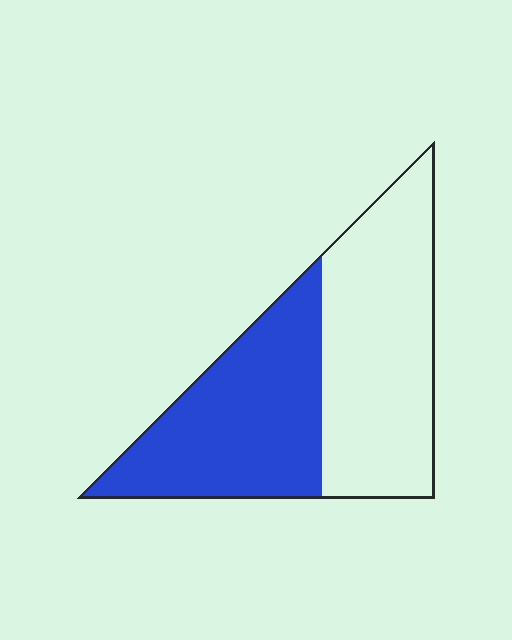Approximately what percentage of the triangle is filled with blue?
Approximately 45%.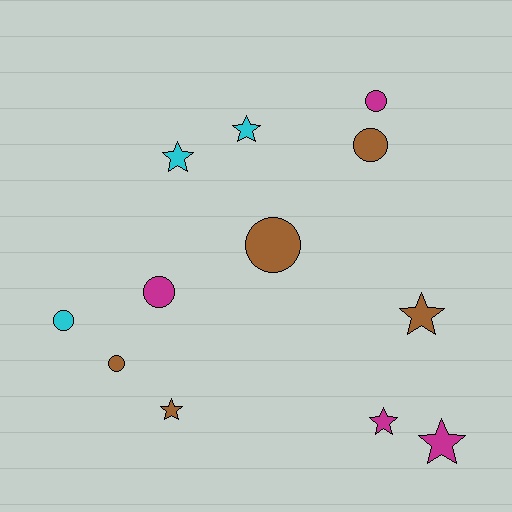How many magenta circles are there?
There are 2 magenta circles.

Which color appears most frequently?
Brown, with 5 objects.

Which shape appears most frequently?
Circle, with 6 objects.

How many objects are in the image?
There are 12 objects.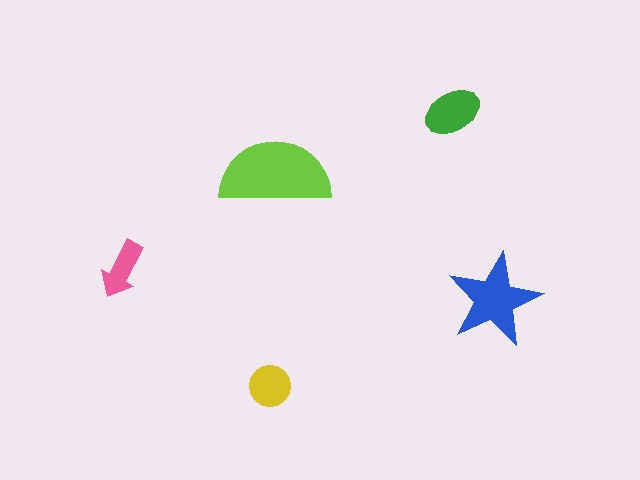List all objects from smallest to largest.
The pink arrow, the yellow circle, the green ellipse, the blue star, the lime semicircle.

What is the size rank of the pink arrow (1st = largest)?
5th.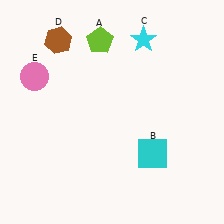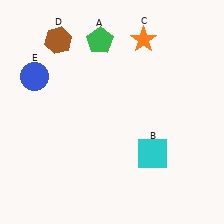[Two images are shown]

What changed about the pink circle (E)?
In Image 1, E is pink. In Image 2, it changed to blue.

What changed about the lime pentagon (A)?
In Image 1, A is lime. In Image 2, it changed to green.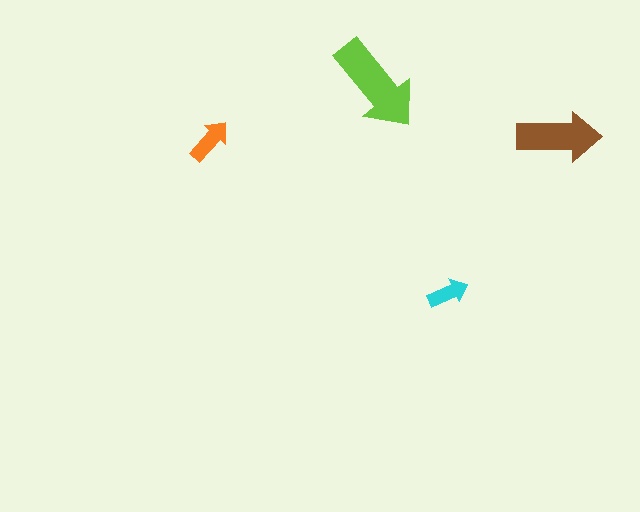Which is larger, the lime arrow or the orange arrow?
The lime one.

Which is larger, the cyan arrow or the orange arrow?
The orange one.